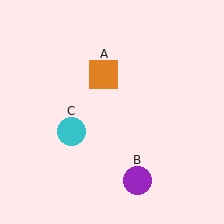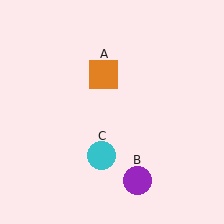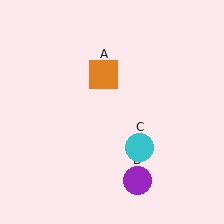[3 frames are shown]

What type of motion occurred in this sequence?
The cyan circle (object C) rotated counterclockwise around the center of the scene.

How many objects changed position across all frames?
1 object changed position: cyan circle (object C).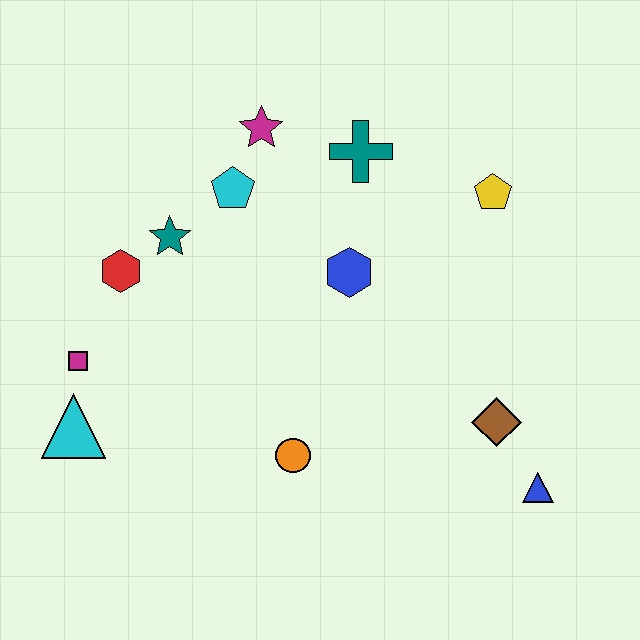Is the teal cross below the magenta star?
Yes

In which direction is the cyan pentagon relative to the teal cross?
The cyan pentagon is to the left of the teal cross.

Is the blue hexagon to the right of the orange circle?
Yes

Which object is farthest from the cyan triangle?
The yellow pentagon is farthest from the cyan triangle.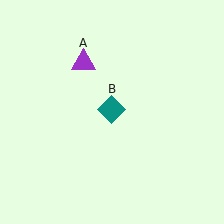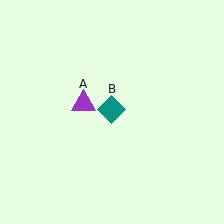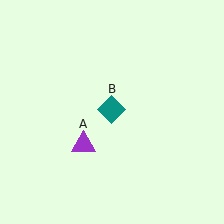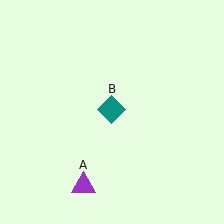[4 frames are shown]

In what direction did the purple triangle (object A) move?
The purple triangle (object A) moved down.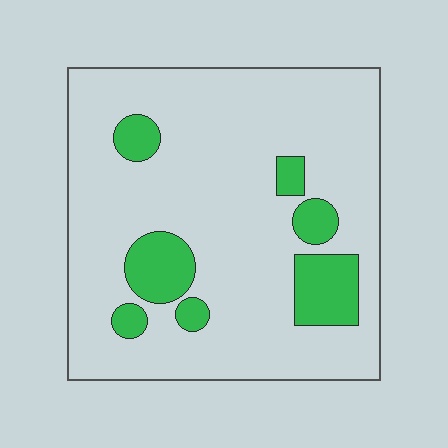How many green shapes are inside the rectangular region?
7.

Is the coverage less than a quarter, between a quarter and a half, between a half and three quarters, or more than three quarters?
Less than a quarter.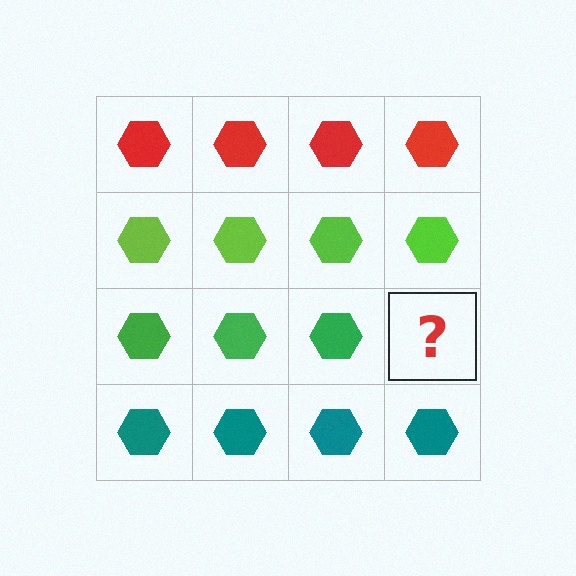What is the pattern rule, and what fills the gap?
The rule is that each row has a consistent color. The gap should be filled with a green hexagon.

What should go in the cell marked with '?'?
The missing cell should contain a green hexagon.